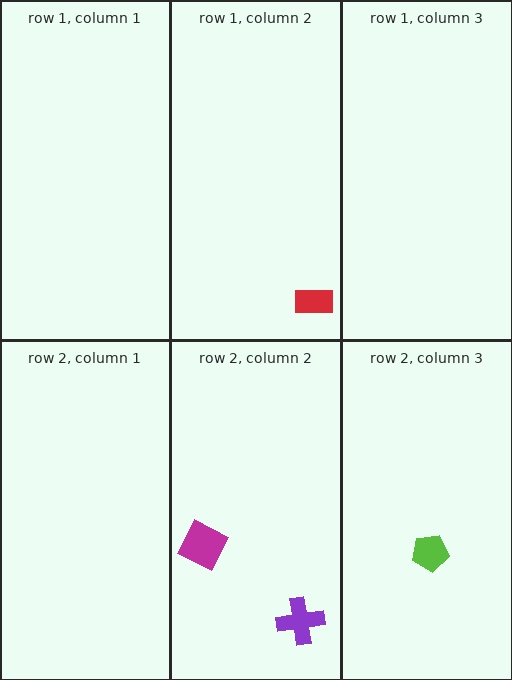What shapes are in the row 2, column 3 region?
The lime pentagon.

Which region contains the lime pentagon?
The row 2, column 3 region.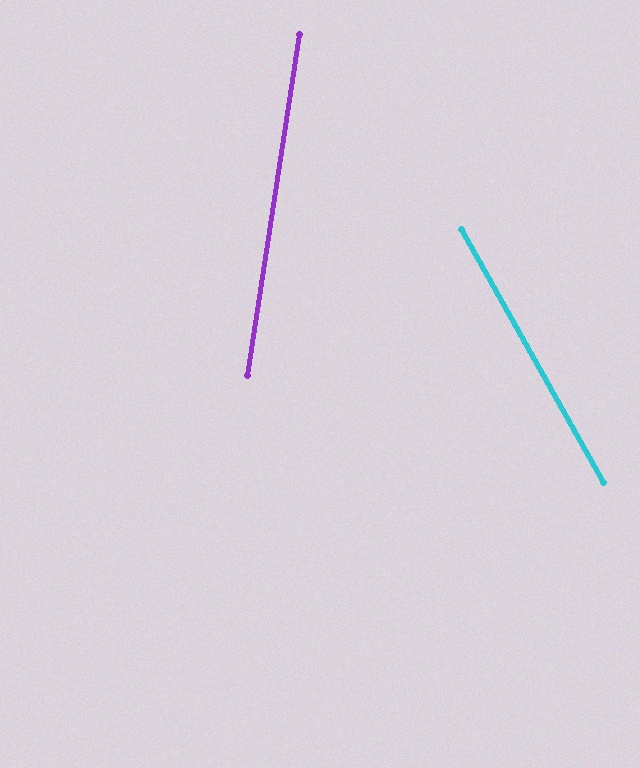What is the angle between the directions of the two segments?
Approximately 38 degrees.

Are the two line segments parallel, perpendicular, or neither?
Neither parallel nor perpendicular — they differ by about 38°.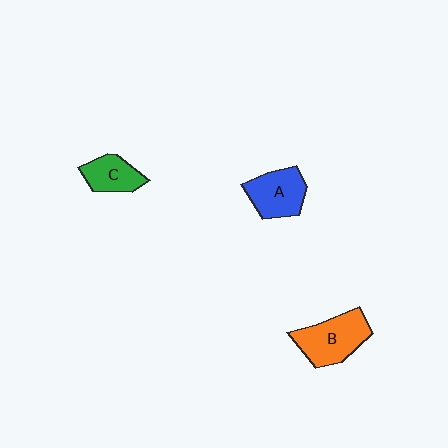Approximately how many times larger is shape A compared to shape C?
Approximately 1.3 times.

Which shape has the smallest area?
Shape C (green).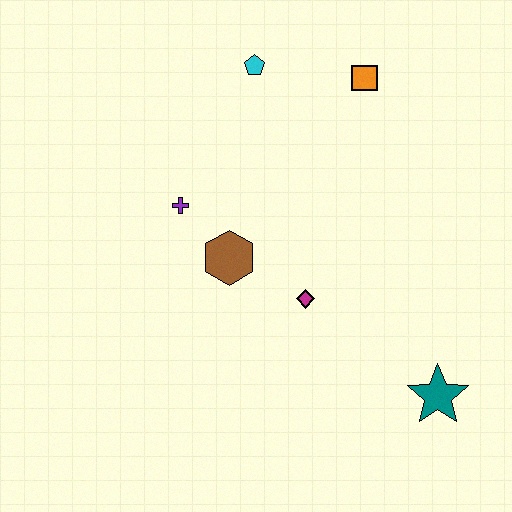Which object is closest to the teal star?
The magenta diamond is closest to the teal star.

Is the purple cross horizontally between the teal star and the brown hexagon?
No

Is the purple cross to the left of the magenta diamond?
Yes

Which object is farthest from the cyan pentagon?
The teal star is farthest from the cyan pentagon.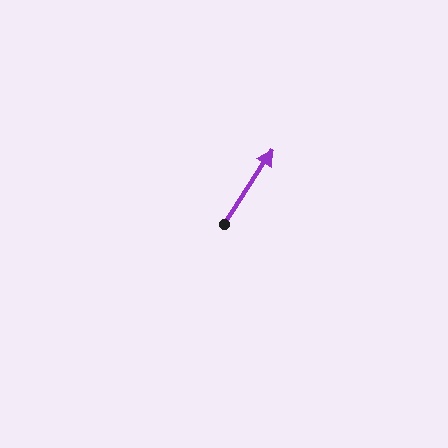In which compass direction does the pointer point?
Northeast.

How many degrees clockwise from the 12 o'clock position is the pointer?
Approximately 33 degrees.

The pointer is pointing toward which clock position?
Roughly 1 o'clock.